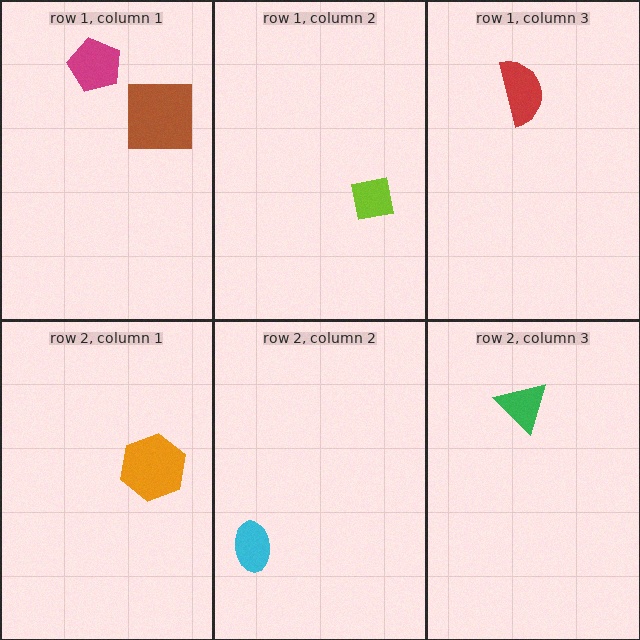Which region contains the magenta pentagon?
The row 1, column 1 region.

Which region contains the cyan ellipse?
The row 2, column 2 region.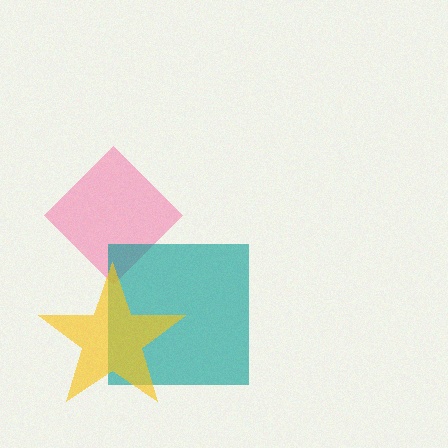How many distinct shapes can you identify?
There are 3 distinct shapes: a pink diamond, a teal square, a yellow star.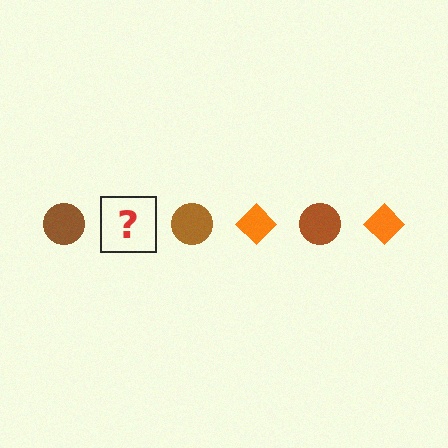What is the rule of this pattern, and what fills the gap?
The rule is that the pattern alternates between brown circle and orange diamond. The gap should be filled with an orange diamond.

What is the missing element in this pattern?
The missing element is an orange diamond.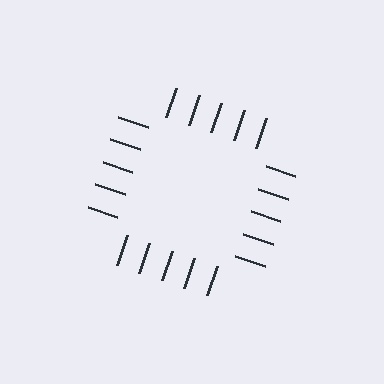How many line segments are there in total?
20 — 5 along each of the 4 edges.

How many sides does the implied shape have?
4 sides — the line-ends trace a square.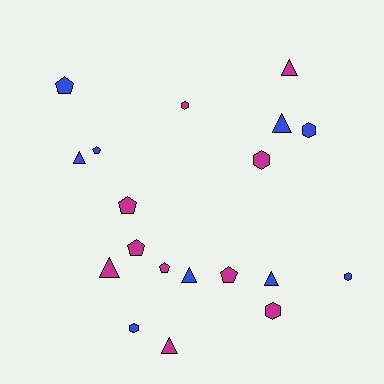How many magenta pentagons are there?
There are 4 magenta pentagons.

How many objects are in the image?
There are 19 objects.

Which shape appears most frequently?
Triangle, with 7 objects.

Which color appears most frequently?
Magenta, with 10 objects.